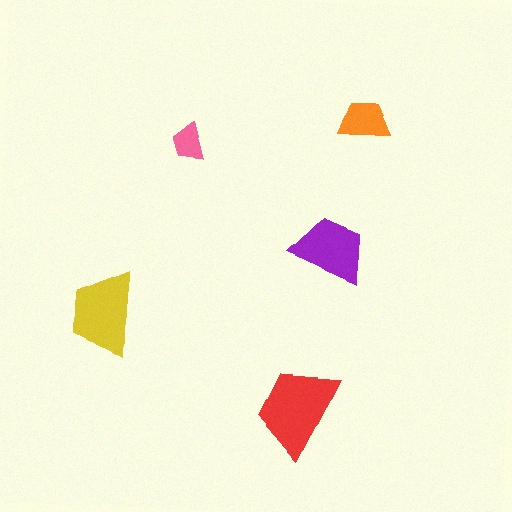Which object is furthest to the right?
The orange trapezoid is rightmost.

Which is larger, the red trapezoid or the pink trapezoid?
The red one.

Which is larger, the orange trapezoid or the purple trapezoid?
The purple one.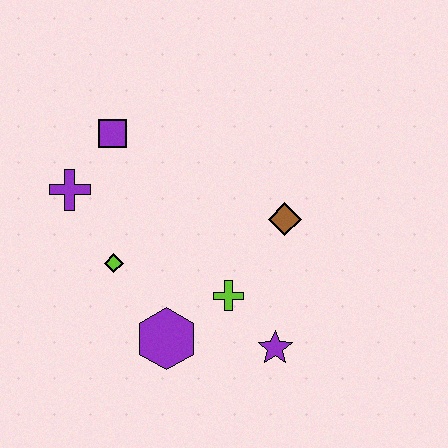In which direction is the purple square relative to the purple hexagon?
The purple square is above the purple hexagon.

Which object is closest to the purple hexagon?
The lime cross is closest to the purple hexagon.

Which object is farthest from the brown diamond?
The purple cross is farthest from the brown diamond.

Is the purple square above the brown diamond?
Yes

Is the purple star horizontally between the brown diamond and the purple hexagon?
Yes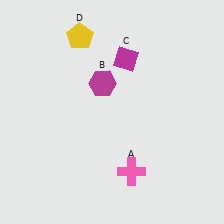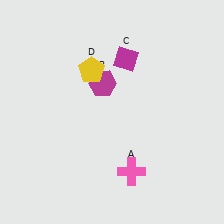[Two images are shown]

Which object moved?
The yellow pentagon (D) moved down.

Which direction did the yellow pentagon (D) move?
The yellow pentagon (D) moved down.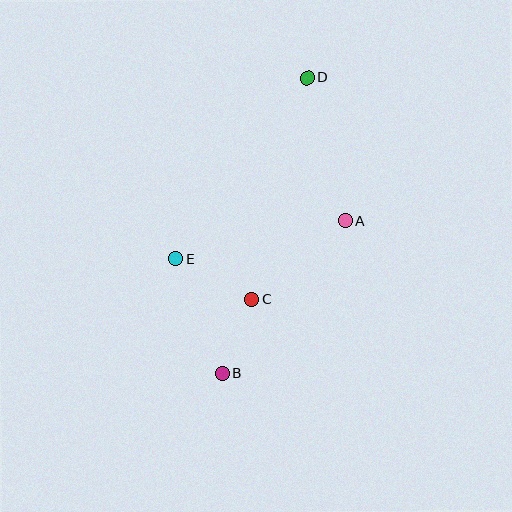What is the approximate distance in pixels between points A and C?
The distance between A and C is approximately 121 pixels.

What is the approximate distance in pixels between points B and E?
The distance between B and E is approximately 124 pixels.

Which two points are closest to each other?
Points B and C are closest to each other.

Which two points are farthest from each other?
Points B and D are farthest from each other.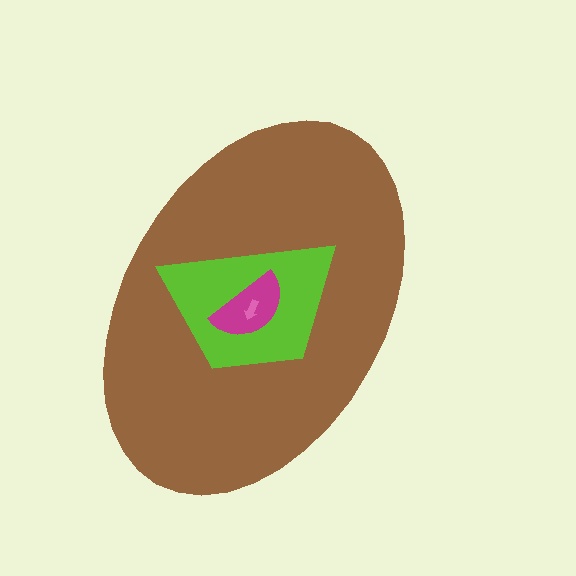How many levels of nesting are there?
4.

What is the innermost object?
The pink arrow.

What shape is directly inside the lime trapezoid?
The magenta semicircle.